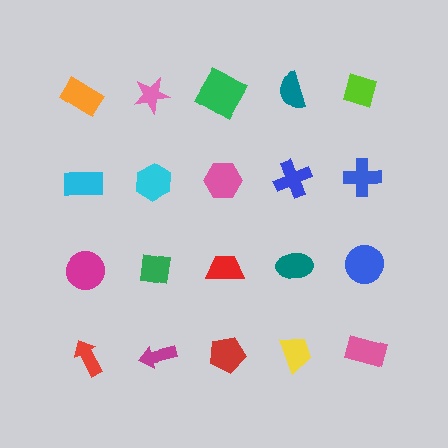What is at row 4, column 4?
A yellow trapezoid.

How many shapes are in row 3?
5 shapes.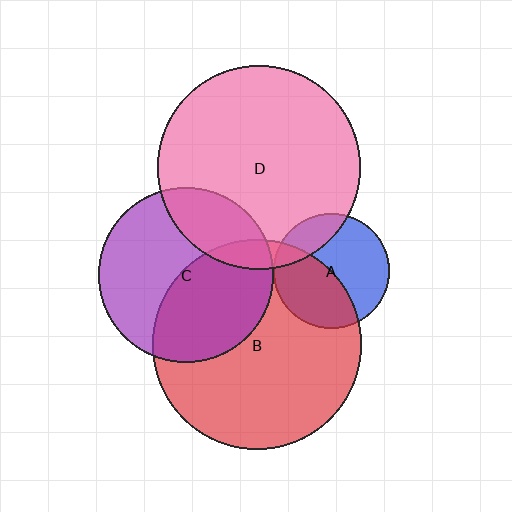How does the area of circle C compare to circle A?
Approximately 2.3 times.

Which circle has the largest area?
Circle B (red).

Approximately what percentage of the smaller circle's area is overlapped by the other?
Approximately 5%.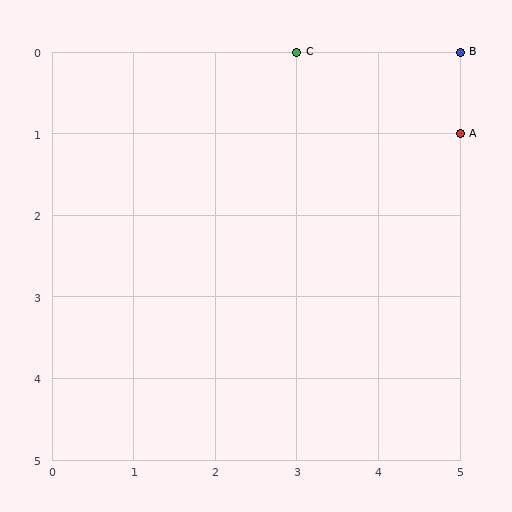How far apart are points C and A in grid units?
Points C and A are 2 columns and 1 row apart (about 2.2 grid units diagonally).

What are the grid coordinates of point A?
Point A is at grid coordinates (5, 1).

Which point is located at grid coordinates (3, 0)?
Point C is at (3, 0).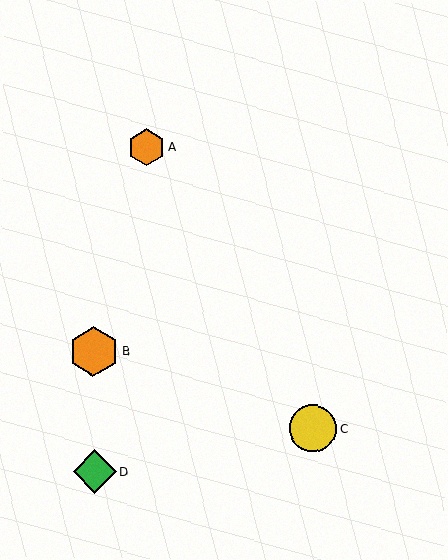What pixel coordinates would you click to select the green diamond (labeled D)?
Click at (95, 472) to select the green diamond D.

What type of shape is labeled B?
Shape B is an orange hexagon.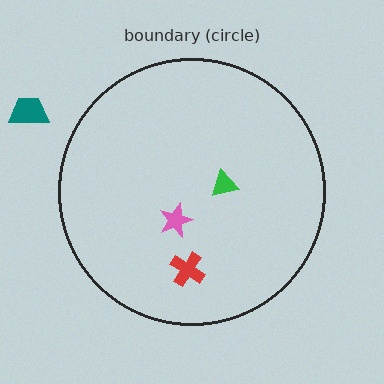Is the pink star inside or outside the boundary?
Inside.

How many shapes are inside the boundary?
3 inside, 1 outside.